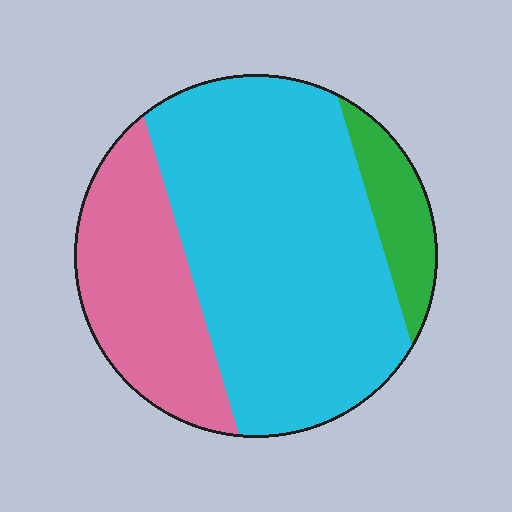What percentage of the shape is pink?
Pink takes up about one quarter (1/4) of the shape.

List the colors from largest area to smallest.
From largest to smallest: cyan, pink, green.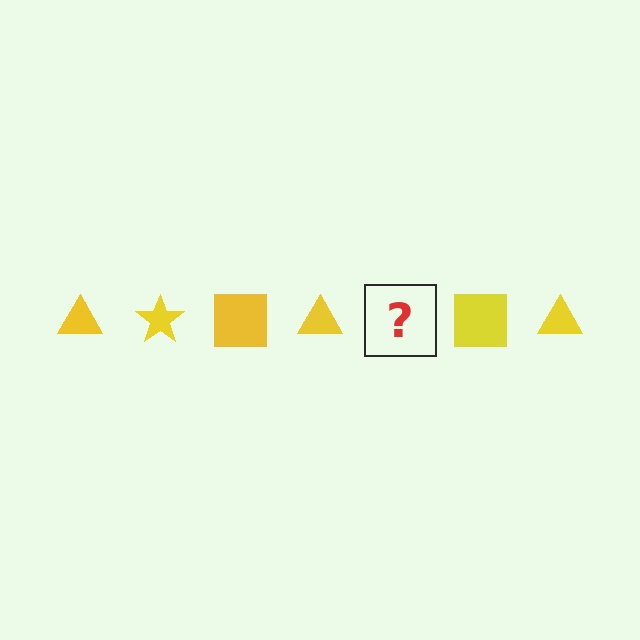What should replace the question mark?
The question mark should be replaced with a yellow star.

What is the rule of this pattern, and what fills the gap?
The rule is that the pattern cycles through triangle, star, square shapes in yellow. The gap should be filled with a yellow star.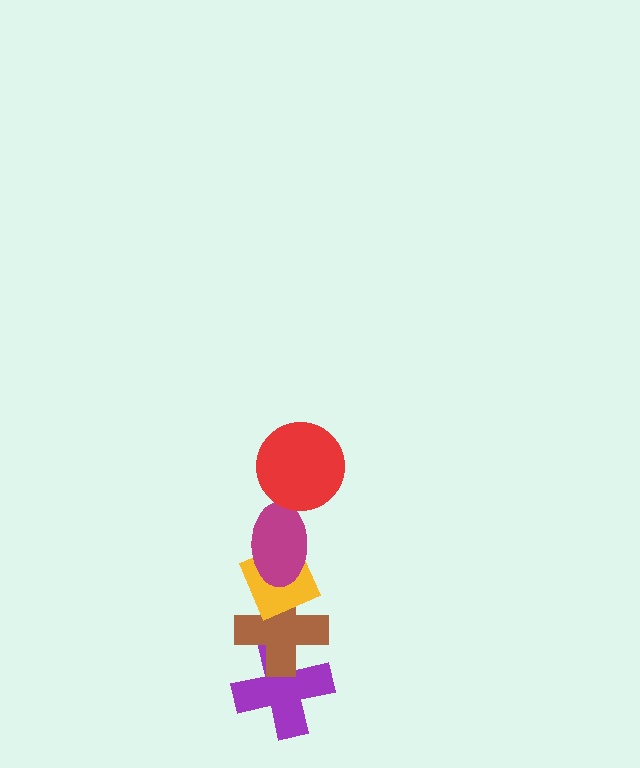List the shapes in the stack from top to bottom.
From top to bottom: the red circle, the magenta ellipse, the yellow diamond, the brown cross, the purple cross.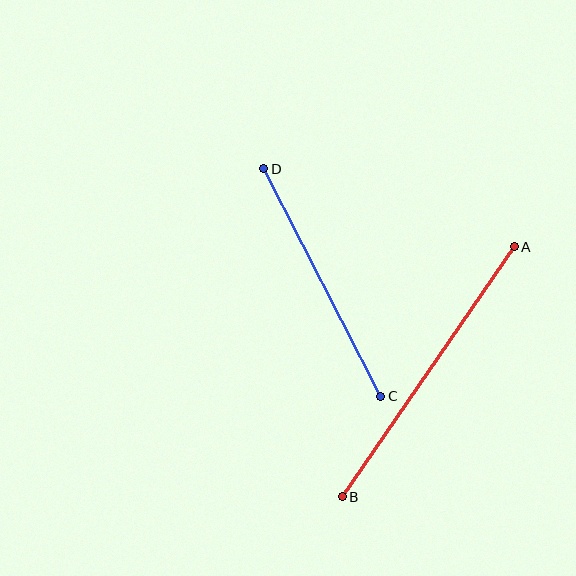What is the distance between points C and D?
The distance is approximately 256 pixels.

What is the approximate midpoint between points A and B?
The midpoint is at approximately (428, 372) pixels.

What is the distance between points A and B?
The distance is approximately 303 pixels.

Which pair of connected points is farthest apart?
Points A and B are farthest apart.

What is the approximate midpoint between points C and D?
The midpoint is at approximately (322, 282) pixels.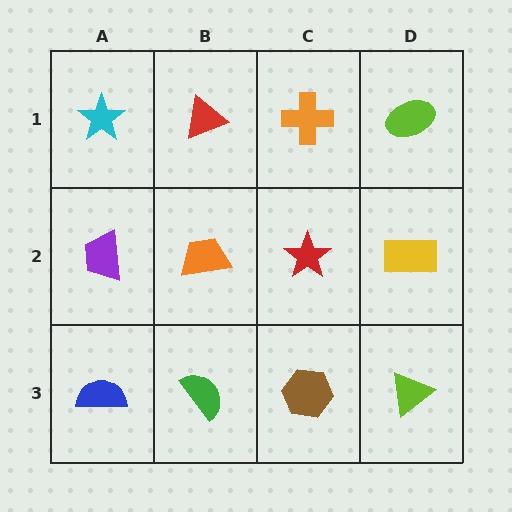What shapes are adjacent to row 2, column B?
A red triangle (row 1, column B), a green semicircle (row 3, column B), a purple trapezoid (row 2, column A), a red star (row 2, column C).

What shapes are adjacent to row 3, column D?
A yellow rectangle (row 2, column D), a brown hexagon (row 3, column C).